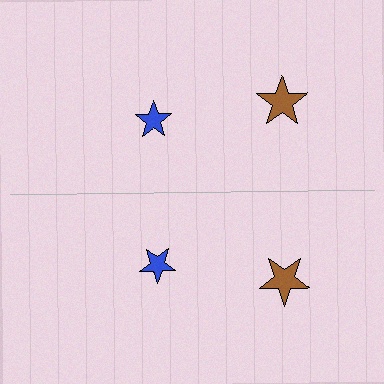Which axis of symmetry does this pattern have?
The pattern has a horizontal axis of symmetry running through the center of the image.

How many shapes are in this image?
There are 4 shapes in this image.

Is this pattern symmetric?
Yes, this pattern has bilateral (reflection) symmetry.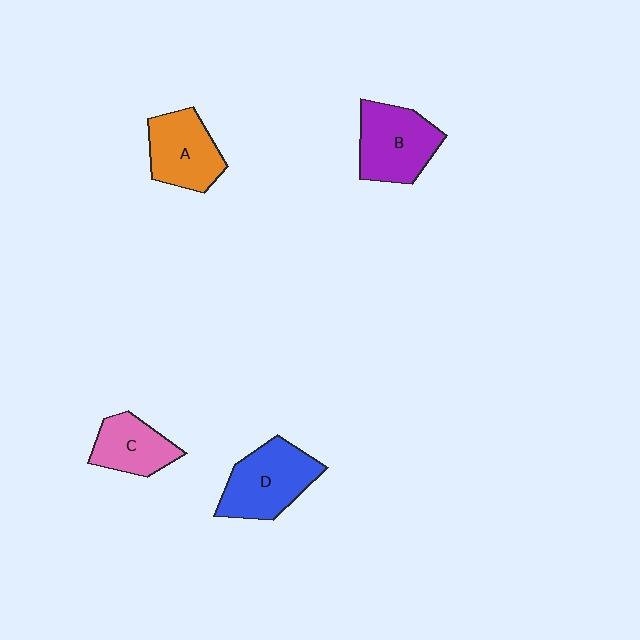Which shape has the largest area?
Shape D (blue).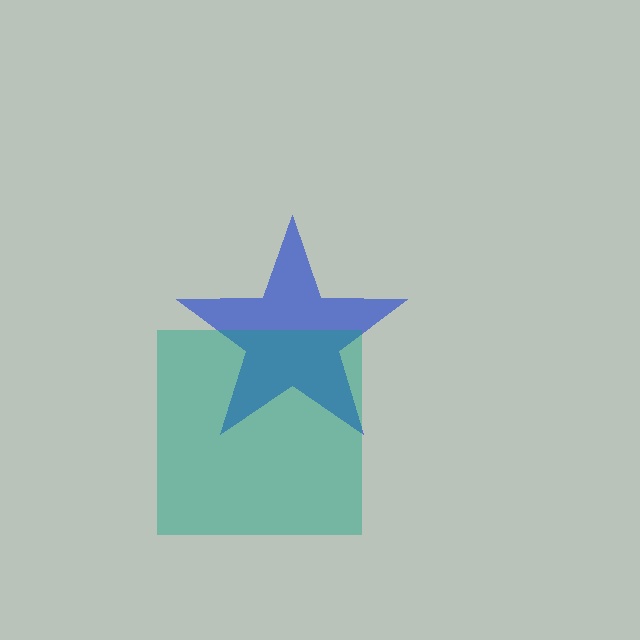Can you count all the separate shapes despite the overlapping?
Yes, there are 2 separate shapes.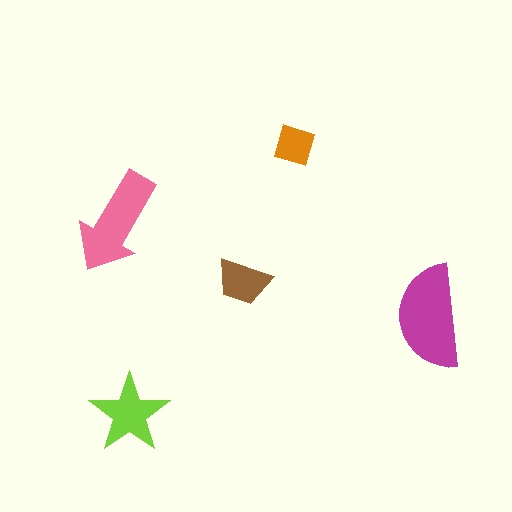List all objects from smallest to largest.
The orange square, the brown trapezoid, the lime star, the pink arrow, the magenta semicircle.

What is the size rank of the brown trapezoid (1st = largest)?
4th.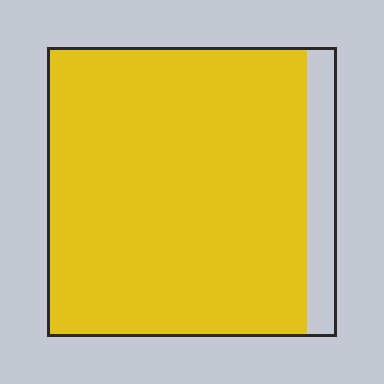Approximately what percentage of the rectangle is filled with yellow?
Approximately 90%.